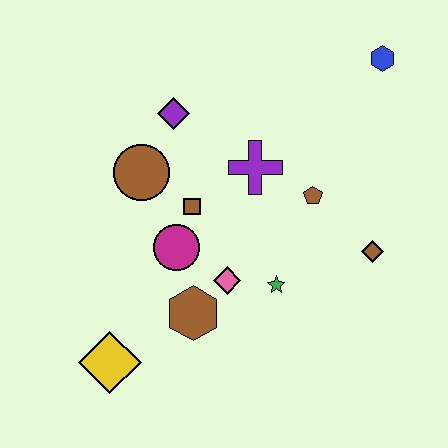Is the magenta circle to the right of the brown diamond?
No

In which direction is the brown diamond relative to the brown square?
The brown diamond is to the right of the brown square.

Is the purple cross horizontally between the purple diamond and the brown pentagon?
Yes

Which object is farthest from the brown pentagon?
The yellow diamond is farthest from the brown pentagon.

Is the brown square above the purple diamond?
No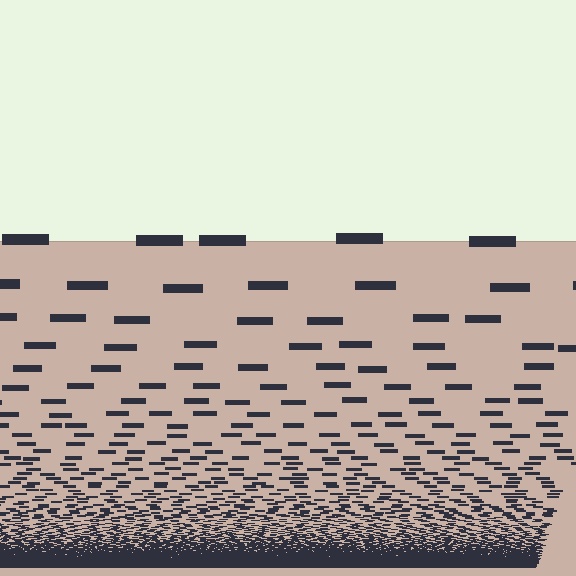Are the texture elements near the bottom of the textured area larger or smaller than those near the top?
Smaller. The gradient is inverted — elements near the bottom are smaller and denser.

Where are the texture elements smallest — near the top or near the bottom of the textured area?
Near the bottom.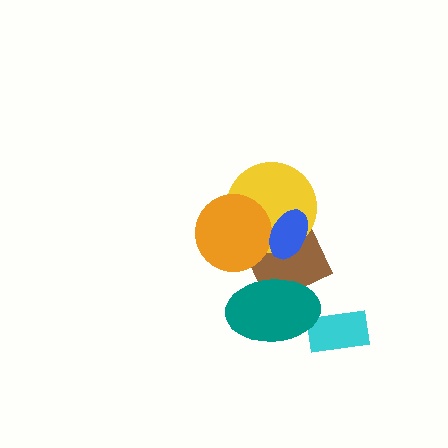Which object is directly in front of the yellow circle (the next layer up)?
The orange circle is directly in front of the yellow circle.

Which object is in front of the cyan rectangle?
The teal ellipse is in front of the cyan rectangle.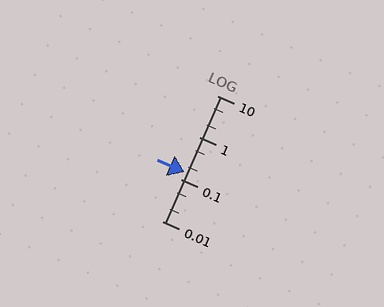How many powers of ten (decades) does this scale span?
The scale spans 3 decades, from 0.01 to 10.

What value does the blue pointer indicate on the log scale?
The pointer indicates approximately 0.15.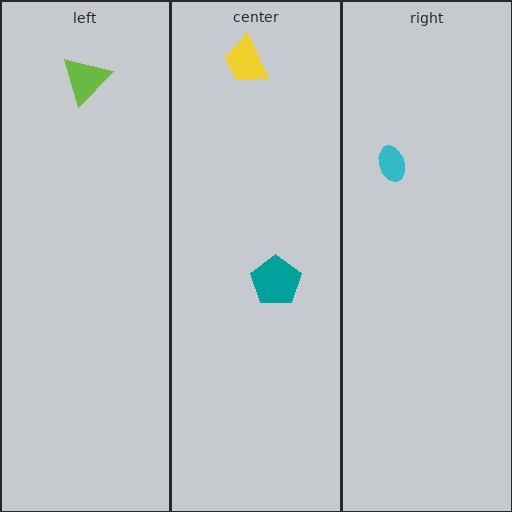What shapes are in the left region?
The lime triangle.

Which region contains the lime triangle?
The left region.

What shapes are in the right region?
The cyan ellipse.